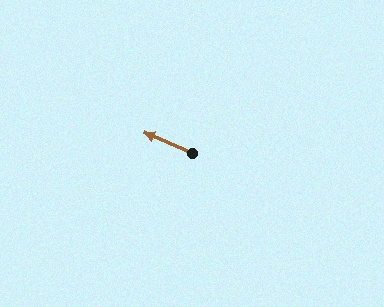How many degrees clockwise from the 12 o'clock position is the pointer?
Approximately 294 degrees.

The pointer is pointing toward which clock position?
Roughly 10 o'clock.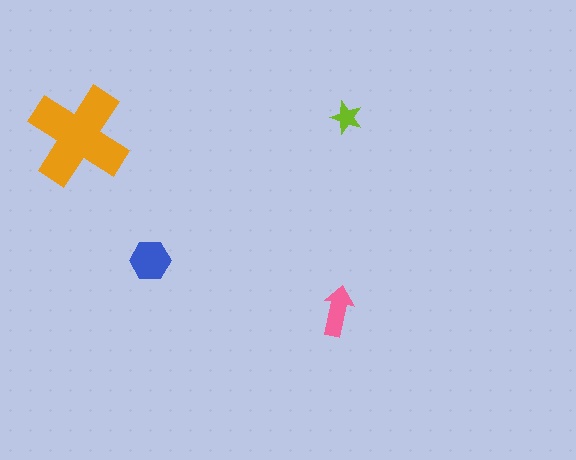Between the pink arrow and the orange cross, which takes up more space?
The orange cross.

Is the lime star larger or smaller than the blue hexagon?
Smaller.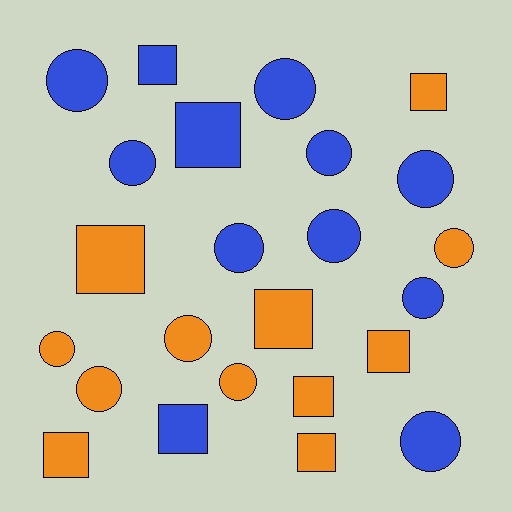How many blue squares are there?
There are 3 blue squares.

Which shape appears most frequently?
Circle, with 14 objects.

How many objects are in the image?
There are 24 objects.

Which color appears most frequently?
Blue, with 12 objects.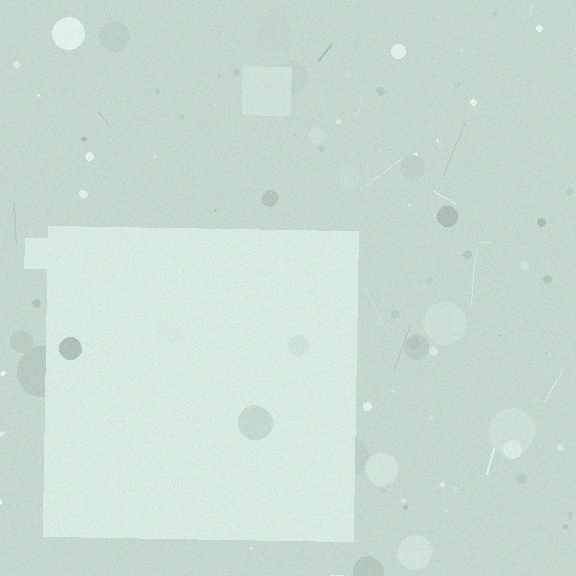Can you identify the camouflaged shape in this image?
The camouflaged shape is a square.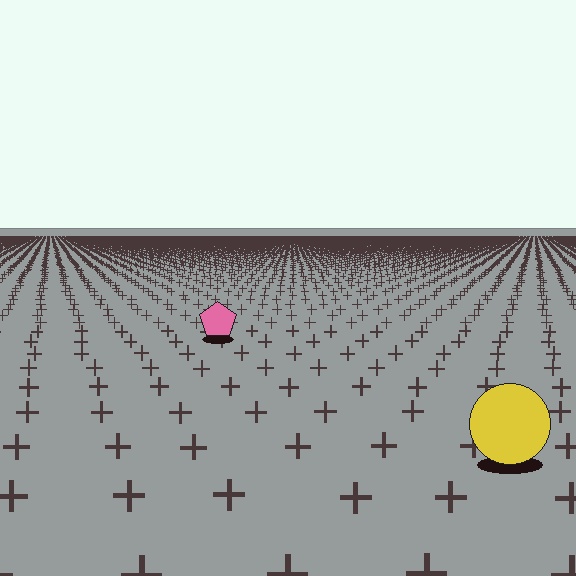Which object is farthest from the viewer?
The pink pentagon is farthest from the viewer. It appears smaller and the ground texture around it is denser.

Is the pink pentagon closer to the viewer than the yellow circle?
No. The yellow circle is closer — you can tell from the texture gradient: the ground texture is coarser near it.